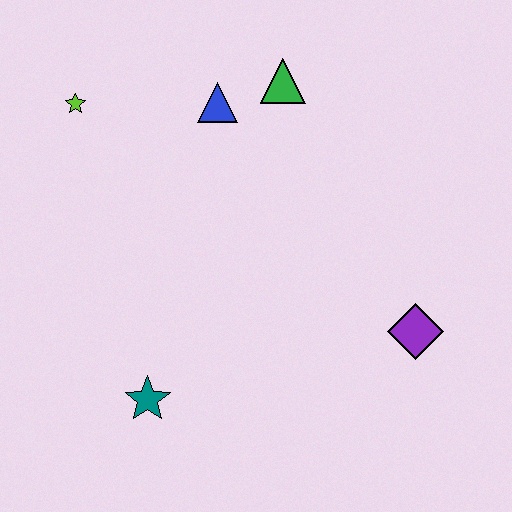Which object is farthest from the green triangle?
The teal star is farthest from the green triangle.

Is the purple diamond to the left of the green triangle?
No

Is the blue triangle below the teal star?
No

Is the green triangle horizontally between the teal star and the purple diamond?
Yes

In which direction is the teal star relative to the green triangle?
The teal star is below the green triangle.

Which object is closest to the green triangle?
The blue triangle is closest to the green triangle.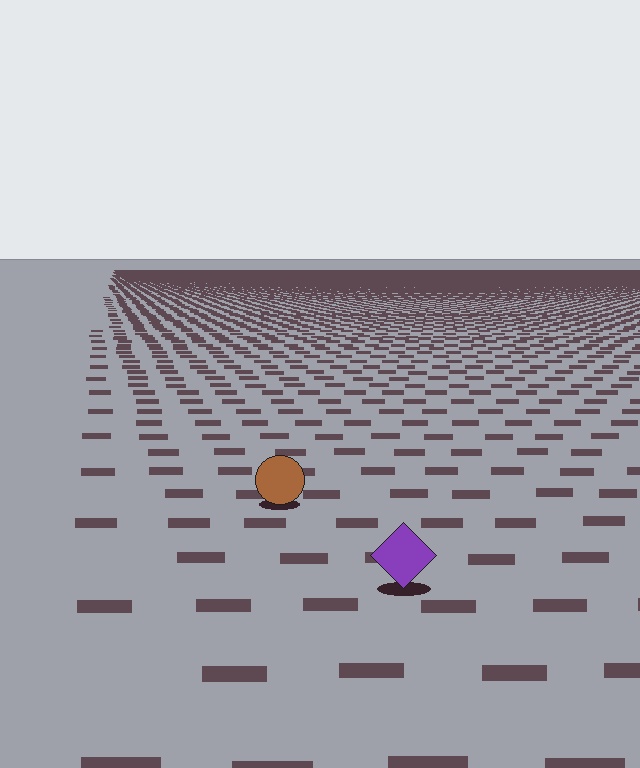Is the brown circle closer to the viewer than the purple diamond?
No. The purple diamond is closer — you can tell from the texture gradient: the ground texture is coarser near it.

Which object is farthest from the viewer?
The brown circle is farthest from the viewer. It appears smaller and the ground texture around it is denser.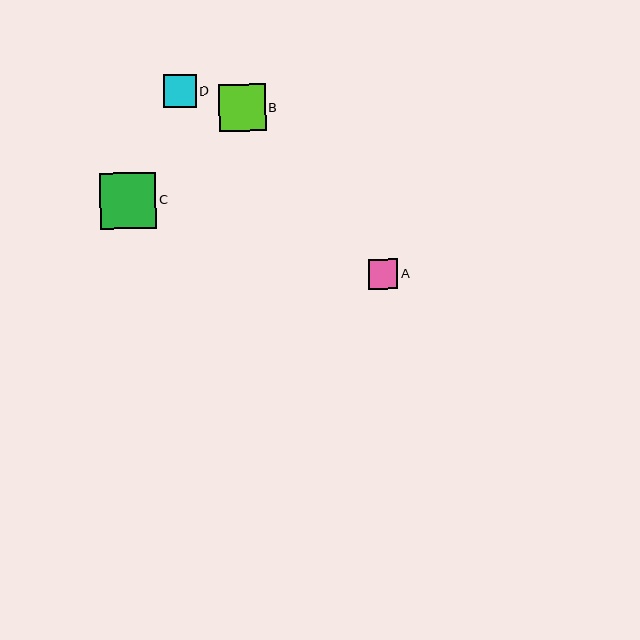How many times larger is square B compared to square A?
Square B is approximately 1.6 times the size of square A.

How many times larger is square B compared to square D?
Square B is approximately 1.4 times the size of square D.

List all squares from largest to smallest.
From largest to smallest: C, B, D, A.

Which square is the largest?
Square C is the largest with a size of approximately 56 pixels.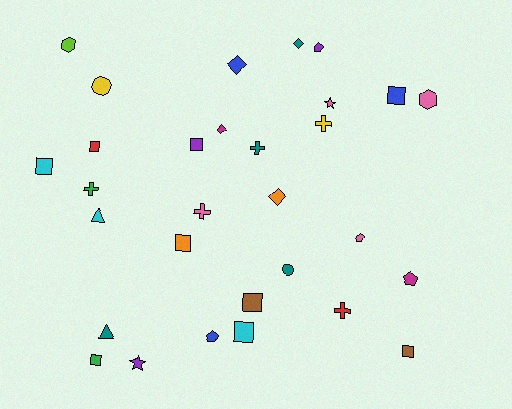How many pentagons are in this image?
There are 4 pentagons.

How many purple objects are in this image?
There are 3 purple objects.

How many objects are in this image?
There are 30 objects.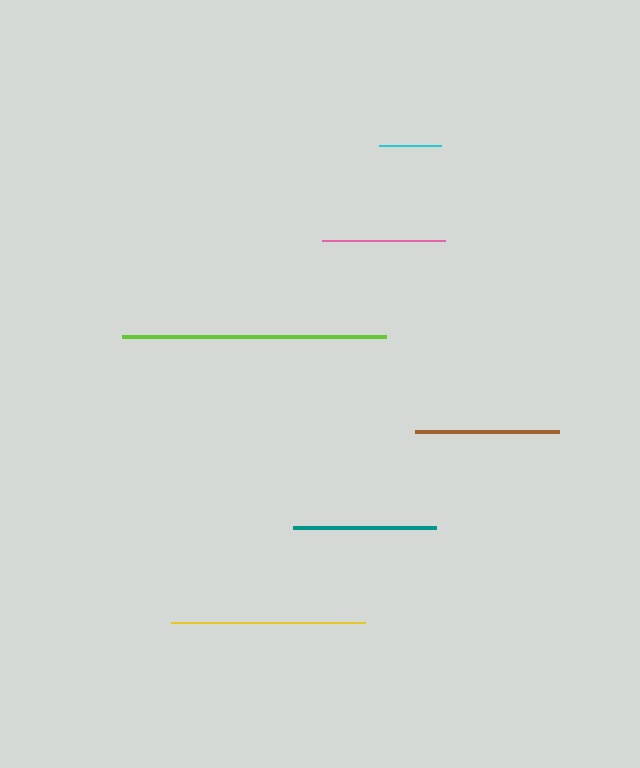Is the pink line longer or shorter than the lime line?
The lime line is longer than the pink line.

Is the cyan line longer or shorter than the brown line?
The brown line is longer than the cyan line.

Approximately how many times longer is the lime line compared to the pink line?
The lime line is approximately 2.2 times the length of the pink line.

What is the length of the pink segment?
The pink segment is approximately 123 pixels long.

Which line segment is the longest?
The lime line is the longest at approximately 265 pixels.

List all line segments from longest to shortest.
From longest to shortest: lime, yellow, brown, teal, pink, cyan.